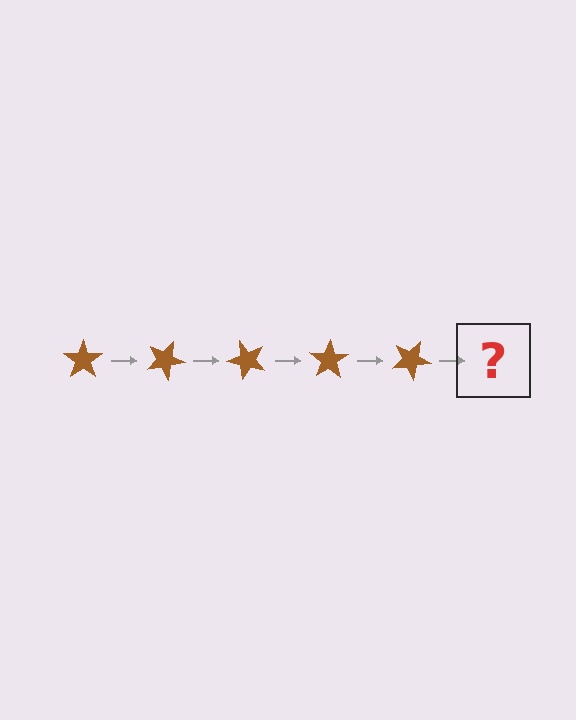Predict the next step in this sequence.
The next step is a brown star rotated 125 degrees.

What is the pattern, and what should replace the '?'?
The pattern is that the star rotates 25 degrees each step. The '?' should be a brown star rotated 125 degrees.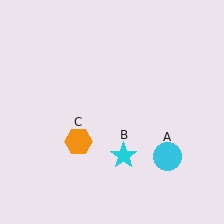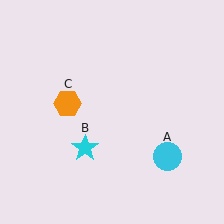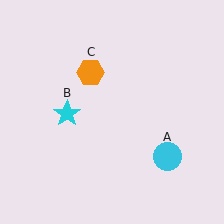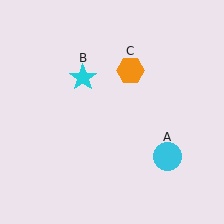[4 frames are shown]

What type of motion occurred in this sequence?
The cyan star (object B), orange hexagon (object C) rotated clockwise around the center of the scene.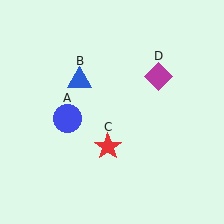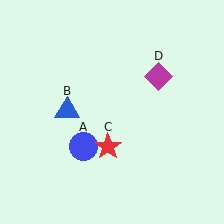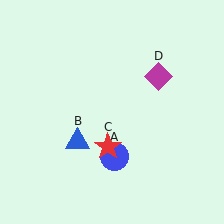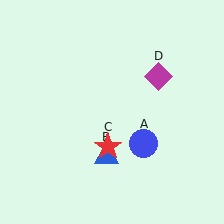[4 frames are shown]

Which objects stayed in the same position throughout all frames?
Red star (object C) and magenta diamond (object D) remained stationary.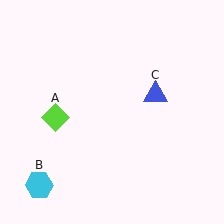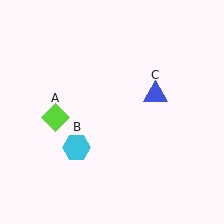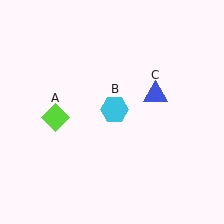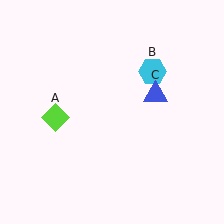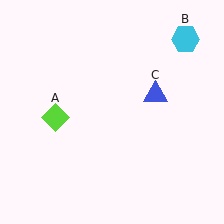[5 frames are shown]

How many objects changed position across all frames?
1 object changed position: cyan hexagon (object B).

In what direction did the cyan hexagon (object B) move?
The cyan hexagon (object B) moved up and to the right.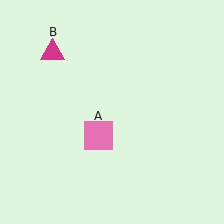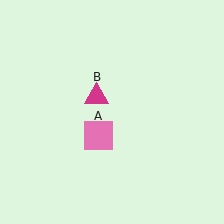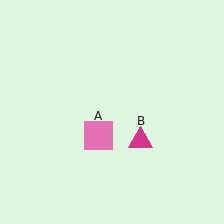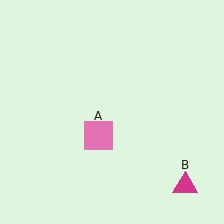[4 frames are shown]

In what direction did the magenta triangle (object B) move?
The magenta triangle (object B) moved down and to the right.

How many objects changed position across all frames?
1 object changed position: magenta triangle (object B).